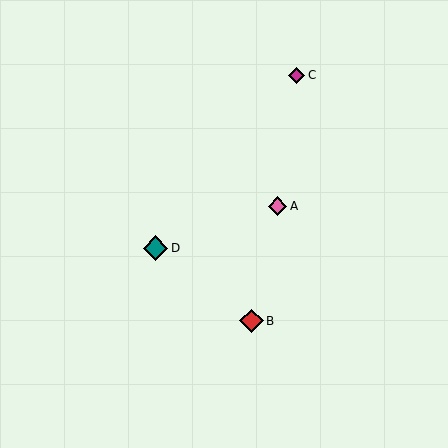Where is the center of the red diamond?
The center of the red diamond is at (252, 321).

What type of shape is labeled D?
Shape D is a teal diamond.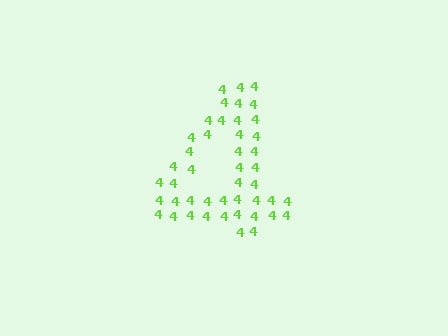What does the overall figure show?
The overall figure shows the digit 4.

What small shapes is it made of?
It is made of small digit 4's.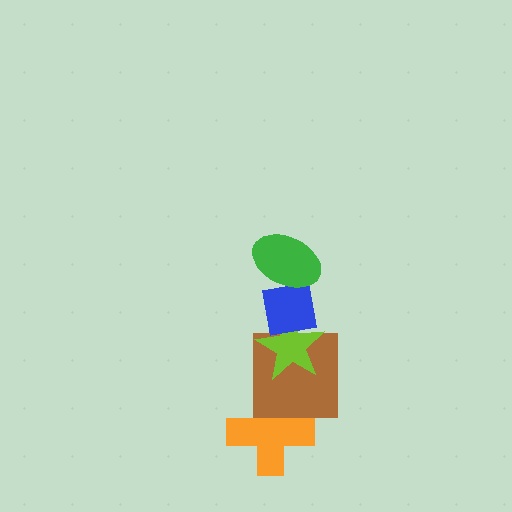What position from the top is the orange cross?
The orange cross is 5th from the top.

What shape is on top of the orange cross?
The brown square is on top of the orange cross.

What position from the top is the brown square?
The brown square is 4th from the top.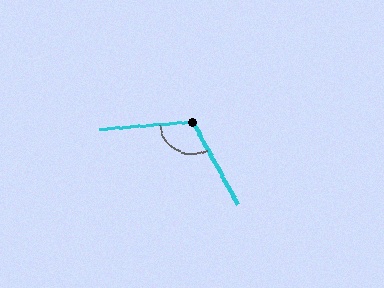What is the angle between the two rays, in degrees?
Approximately 114 degrees.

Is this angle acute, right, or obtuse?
It is obtuse.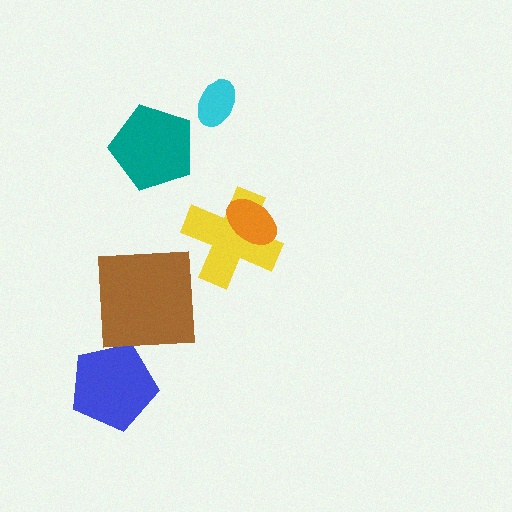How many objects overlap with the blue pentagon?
0 objects overlap with the blue pentagon.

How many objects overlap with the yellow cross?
1 object overlaps with the yellow cross.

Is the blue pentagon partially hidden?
No, no other shape covers it.